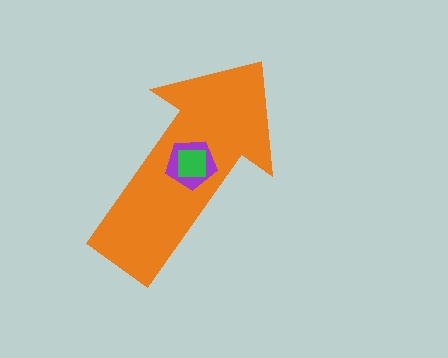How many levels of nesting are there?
3.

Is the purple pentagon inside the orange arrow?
Yes.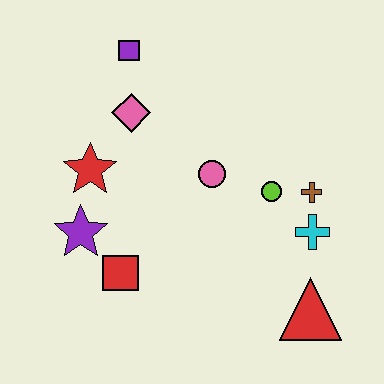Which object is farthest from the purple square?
The red triangle is farthest from the purple square.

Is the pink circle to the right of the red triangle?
No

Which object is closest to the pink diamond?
The purple square is closest to the pink diamond.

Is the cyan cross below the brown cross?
Yes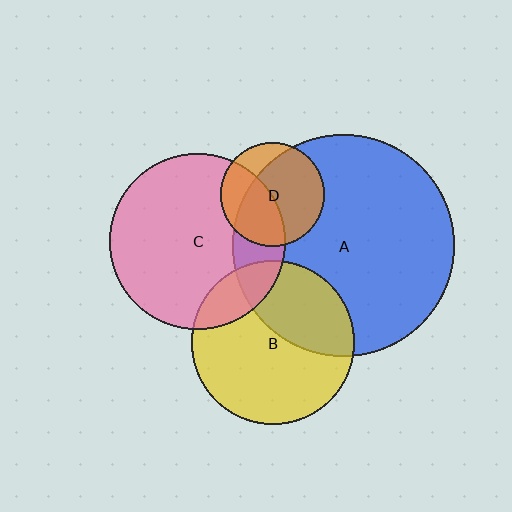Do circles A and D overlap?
Yes.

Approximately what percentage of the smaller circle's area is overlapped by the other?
Approximately 75%.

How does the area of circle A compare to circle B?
Approximately 1.8 times.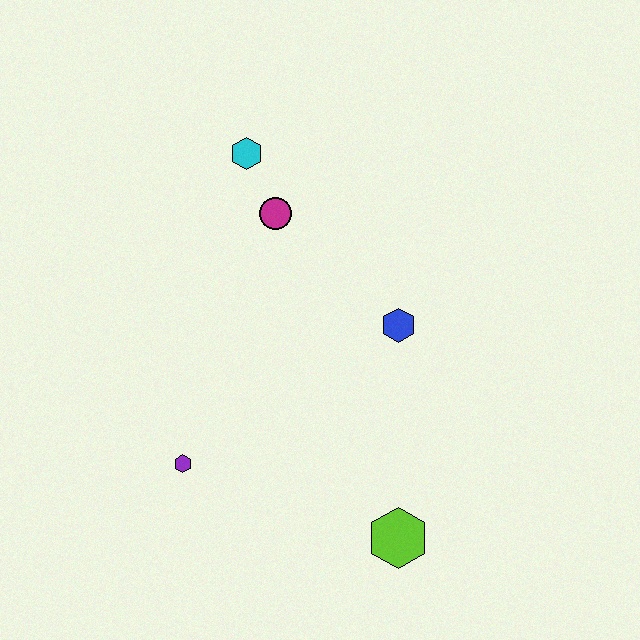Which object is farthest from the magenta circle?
The lime hexagon is farthest from the magenta circle.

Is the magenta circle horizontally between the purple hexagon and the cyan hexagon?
No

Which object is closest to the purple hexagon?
The lime hexagon is closest to the purple hexagon.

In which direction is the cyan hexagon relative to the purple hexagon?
The cyan hexagon is above the purple hexagon.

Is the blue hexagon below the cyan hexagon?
Yes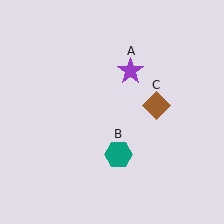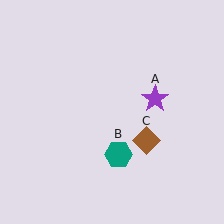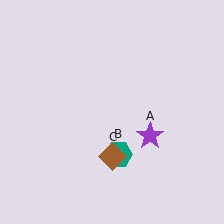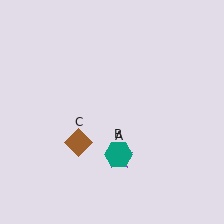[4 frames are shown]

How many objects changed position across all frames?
2 objects changed position: purple star (object A), brown diamond (object C).